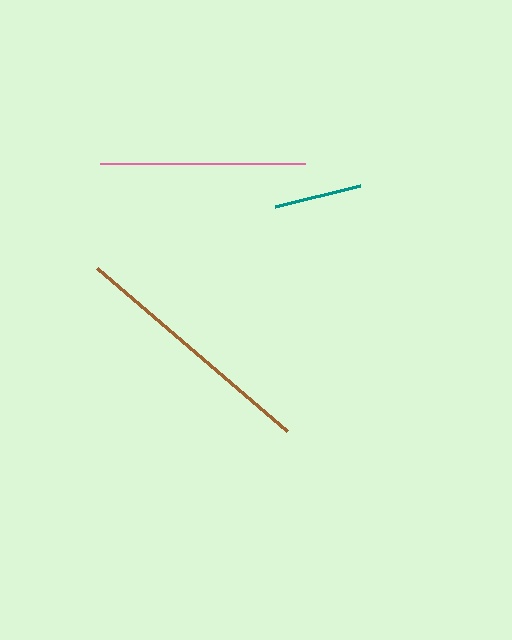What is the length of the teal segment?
The teal segment is approximately 88 pixels long.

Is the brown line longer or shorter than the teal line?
The brown line is longer than the teal line.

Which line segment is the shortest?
The teal line is the shortest at approximately 88 pixels.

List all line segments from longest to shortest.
From longest to shortest: brown, pink, teal.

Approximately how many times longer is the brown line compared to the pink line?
The brown line is approximately 1.2 times the length of the pink line.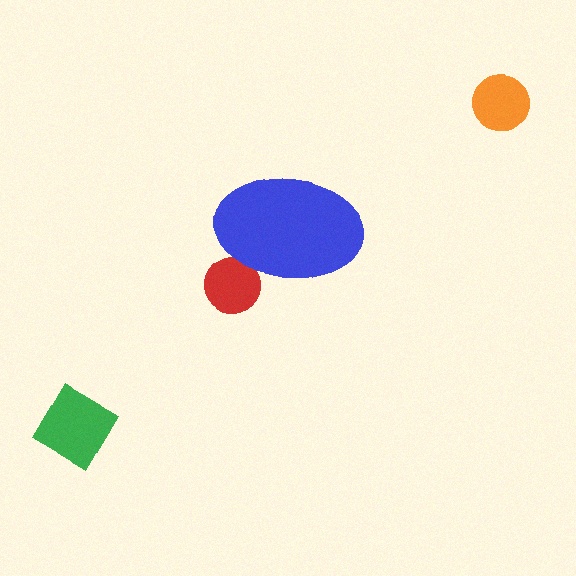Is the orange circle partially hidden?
No, the orange circle is fully visible.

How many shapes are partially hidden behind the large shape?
1 shape is partially hidden.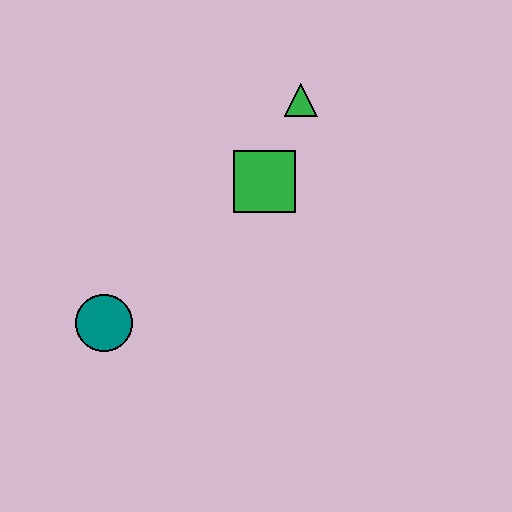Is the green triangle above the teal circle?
Yes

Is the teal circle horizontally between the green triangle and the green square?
No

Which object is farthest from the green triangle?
The teal circle is farthest from the green triangle.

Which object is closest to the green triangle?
The green square is closest to the green triangle.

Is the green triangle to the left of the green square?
No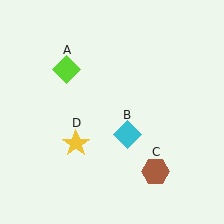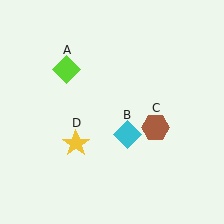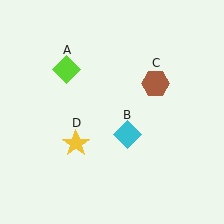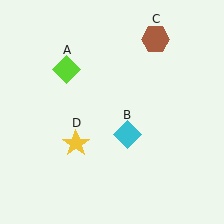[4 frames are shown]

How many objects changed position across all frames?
1 object changed position: brown hexagon (object C).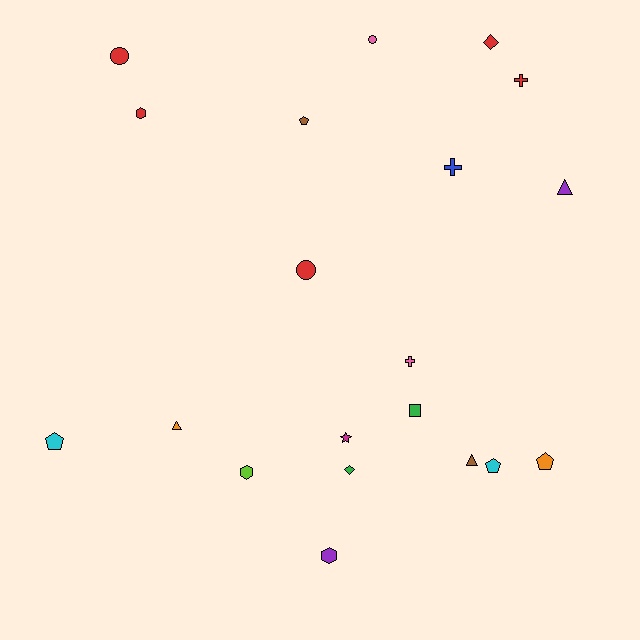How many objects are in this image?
There are 20 objects.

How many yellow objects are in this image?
There are no yellow objects.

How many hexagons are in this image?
There are 3 hexagons.